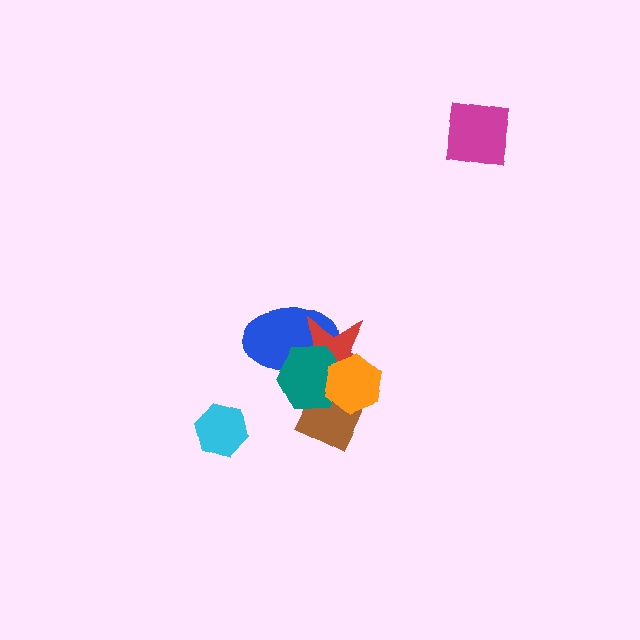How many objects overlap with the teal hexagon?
4 objects overlap with the teal hexagon.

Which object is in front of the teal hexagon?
The orange hexagon is in front of the teal hexagon.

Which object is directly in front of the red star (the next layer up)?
The teal hexagon is directly in front of the red star.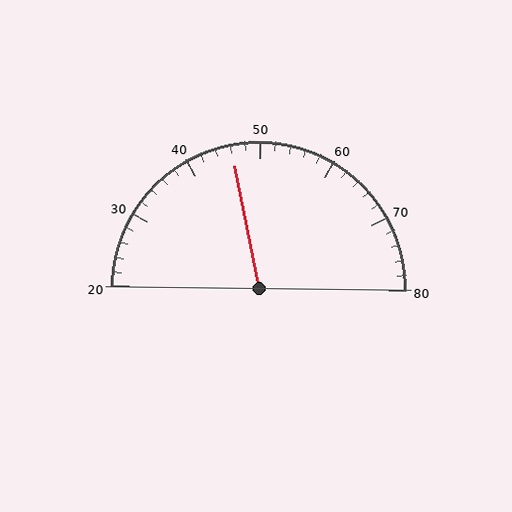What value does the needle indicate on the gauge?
The needle indicates approximately 46.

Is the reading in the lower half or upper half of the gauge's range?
The reading is in the lower half of the range (20 to 80).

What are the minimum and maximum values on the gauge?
The gauge ranges from 20 to 80.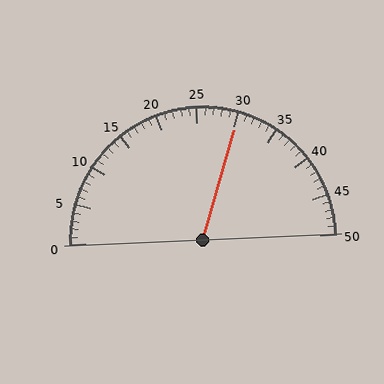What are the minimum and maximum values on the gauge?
The gauge ranges from 0 to 50.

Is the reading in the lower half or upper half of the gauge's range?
The reading is in the upper half of the range (0 to 50).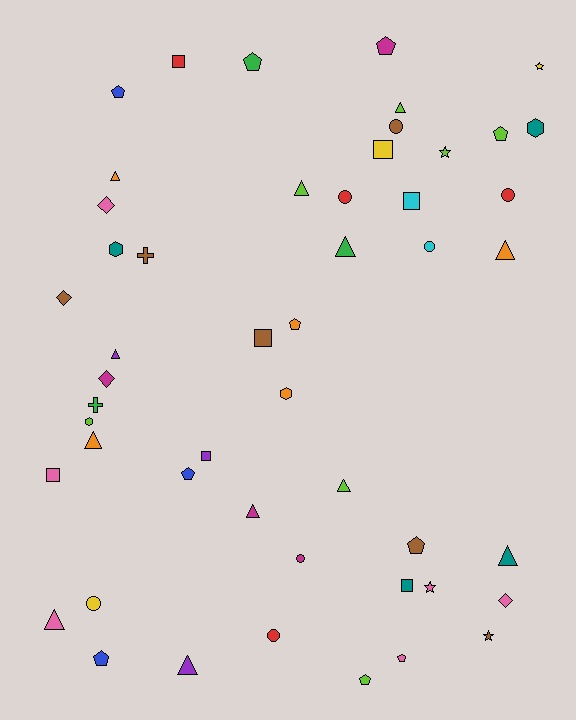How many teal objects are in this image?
There are 4 teal objects.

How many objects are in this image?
There are 50 objects.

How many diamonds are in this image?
There are 4 diamonds.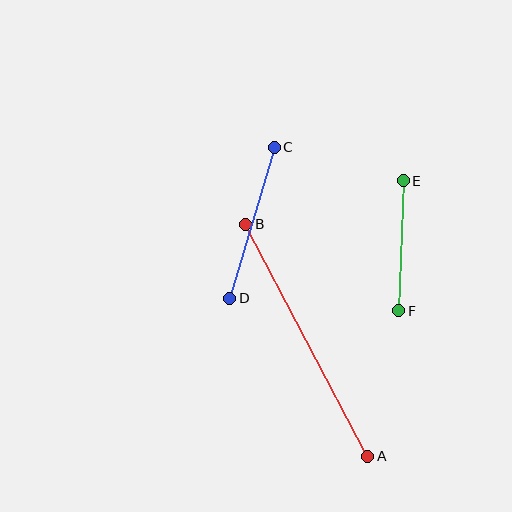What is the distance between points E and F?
The distance is approximately 130 pixels.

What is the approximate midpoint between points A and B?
The midpoint is at approximately (307, 340) pixels.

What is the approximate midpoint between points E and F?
The midpoint is at approximately (401, 246) pixels.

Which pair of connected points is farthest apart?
Points A and B are farthest apart.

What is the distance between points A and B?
The distance is approximately 262 pixels.